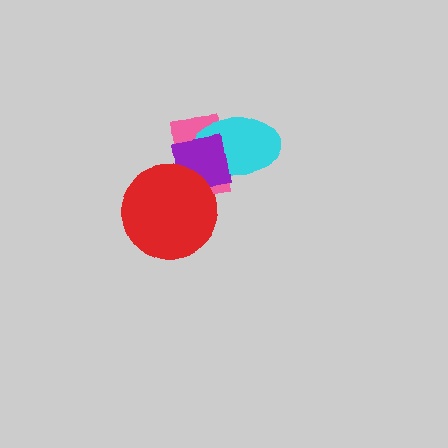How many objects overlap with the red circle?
2 objects overlap with the red circle.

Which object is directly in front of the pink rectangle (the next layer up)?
The cyan ellipse is directly in front of the pink rectangle.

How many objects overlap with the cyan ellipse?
2 objects overlap with the cyan ellipse.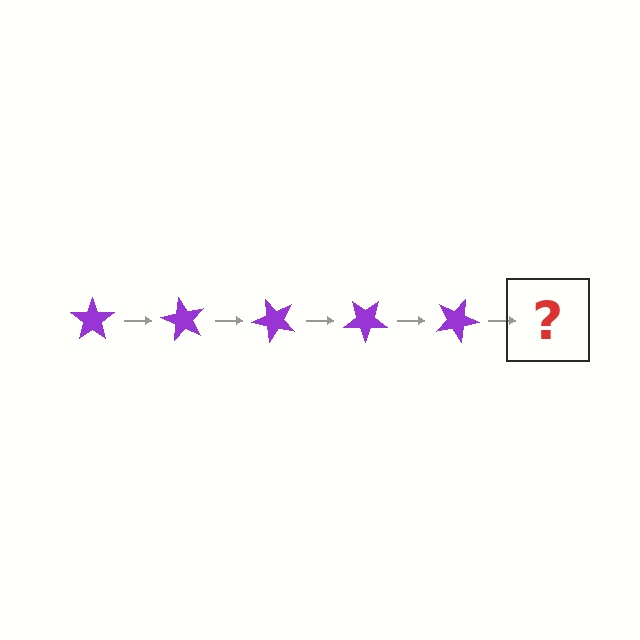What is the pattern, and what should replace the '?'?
The pattern is that the star rotates 60 degrees each step. The '?' should be a purple star rotated 300 degrees.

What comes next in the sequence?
The next element should be a purple star rotated 300 degrees.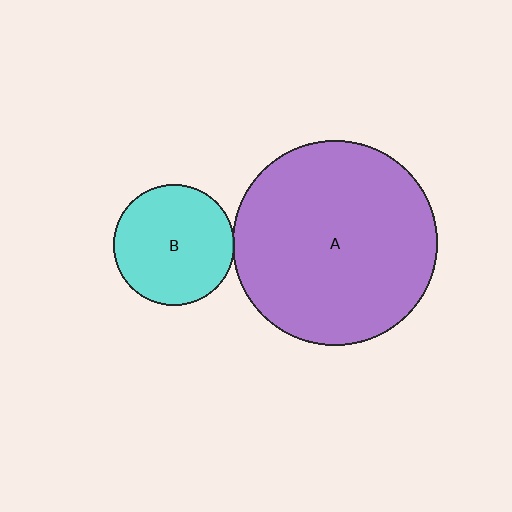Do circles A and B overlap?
Yes.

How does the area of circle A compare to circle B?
Approximately 2.8 times.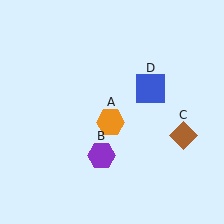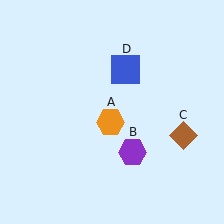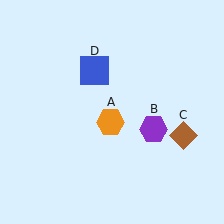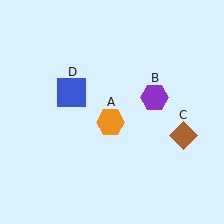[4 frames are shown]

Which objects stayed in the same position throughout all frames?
Orange hexagon (object A) and brown diamond (object C) remained stationary.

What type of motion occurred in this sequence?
The purple hexagon (object B), blue square (object D) rotated counterclockwise around the center of the scene.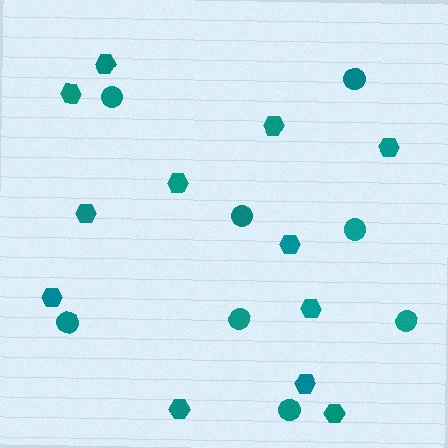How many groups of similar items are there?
There are 2 groups: one group of hexagons (12) and one group of circles (8).